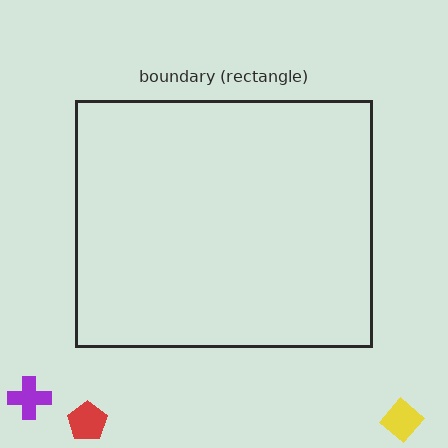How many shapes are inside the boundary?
0 inside, 3 outside.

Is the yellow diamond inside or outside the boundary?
Outside.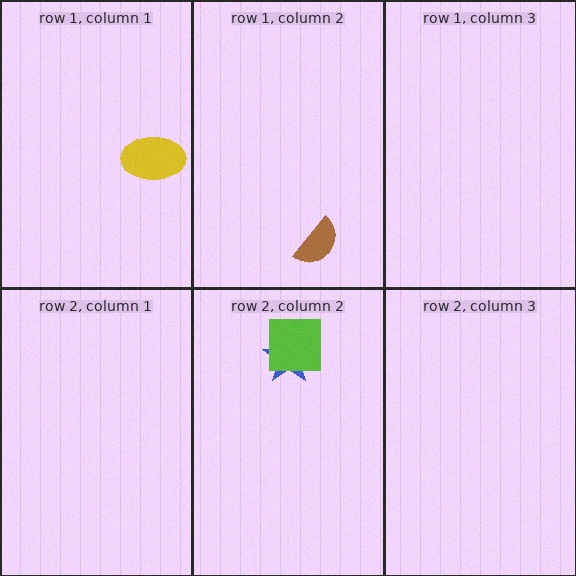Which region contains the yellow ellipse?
The row 1, column 1 region.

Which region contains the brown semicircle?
The row 1, column 2 region.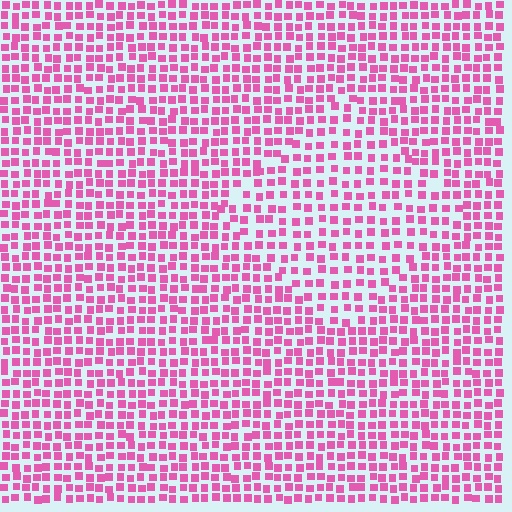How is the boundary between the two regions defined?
The boundary is defined by a change in element density (approximately 1.4x ratio). All elements are the same color, size, and shape.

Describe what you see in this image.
The image contains small pink elements arranged at two different densities. A diamond-shaped region is visible where the elements are less densely packed than the surrounding area.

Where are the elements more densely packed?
The elements are more densely packed outside the diamond boundary.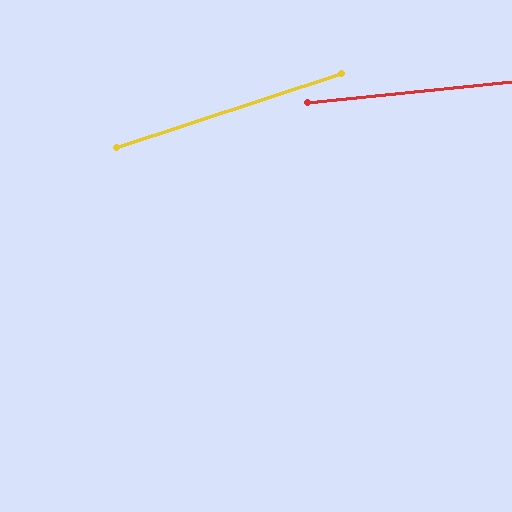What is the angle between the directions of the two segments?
Approximately 13 degrees.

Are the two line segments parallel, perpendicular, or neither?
Neither parallel nor perpendicular — they differ by about 13°.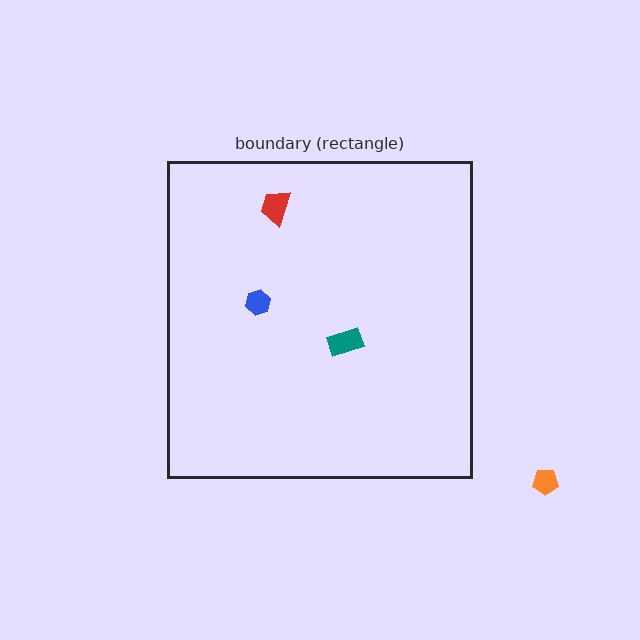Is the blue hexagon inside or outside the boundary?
Inside.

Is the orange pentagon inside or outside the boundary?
Outside.